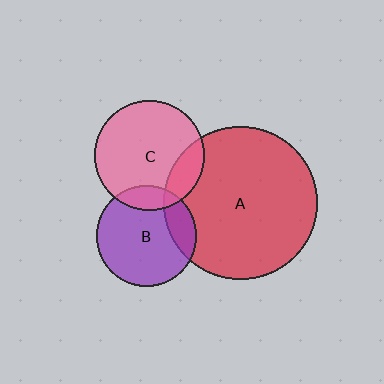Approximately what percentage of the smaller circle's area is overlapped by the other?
Approximately 15%.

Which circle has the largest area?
Circle A (red).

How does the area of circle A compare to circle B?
Approximately 2.3 times.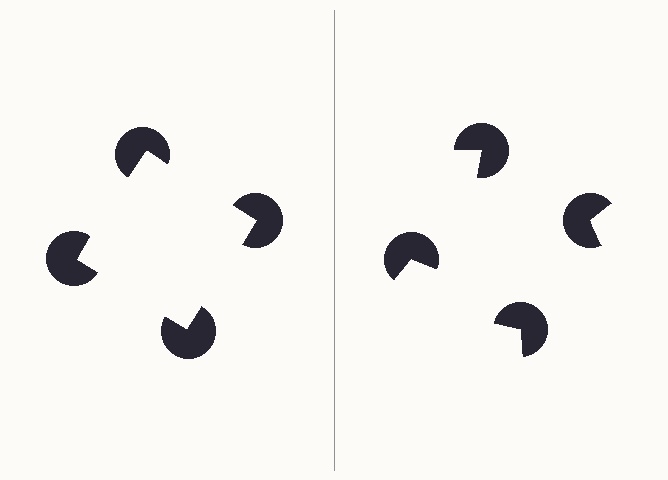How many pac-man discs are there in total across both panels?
8 — 4 on each side.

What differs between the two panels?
The pac-man discs are positioned identically on both sides; only the wedge orientations differ. On the left they align to a square; on the right they are misaligned.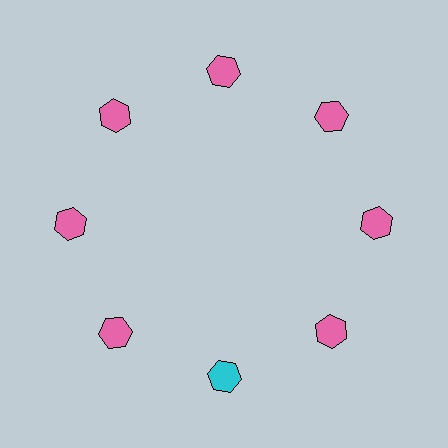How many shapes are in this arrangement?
There are 8 shapes arranged in a ring pattern.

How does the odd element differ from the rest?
It has a different color: cyan instead of pink.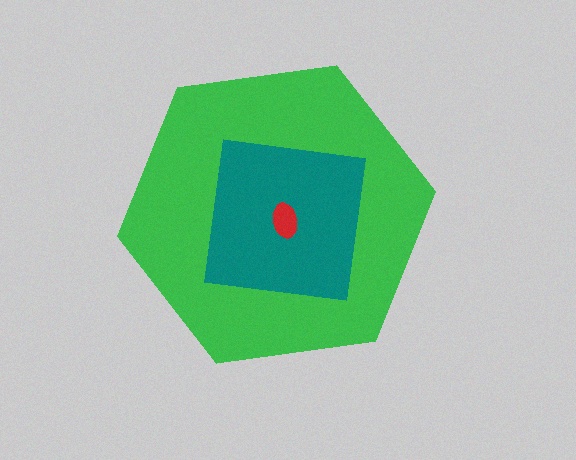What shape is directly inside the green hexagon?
The teal square.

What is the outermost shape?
The green hexagon.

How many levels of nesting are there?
3.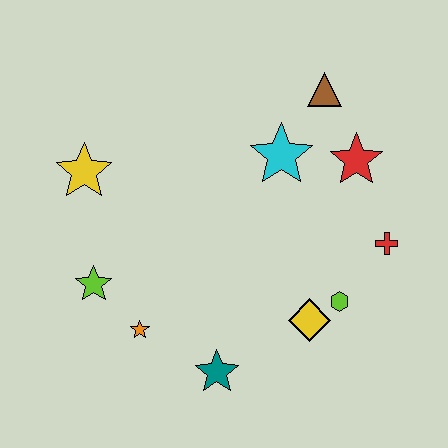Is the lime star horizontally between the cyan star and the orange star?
No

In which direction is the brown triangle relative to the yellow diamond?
The brown triangle is above the yellow diamond.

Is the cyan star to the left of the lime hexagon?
Yes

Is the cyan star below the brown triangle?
Yes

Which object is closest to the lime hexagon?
The yellow diamond is closest to the lime hexagon.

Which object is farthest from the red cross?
The yellow star is farthest from the red cross.